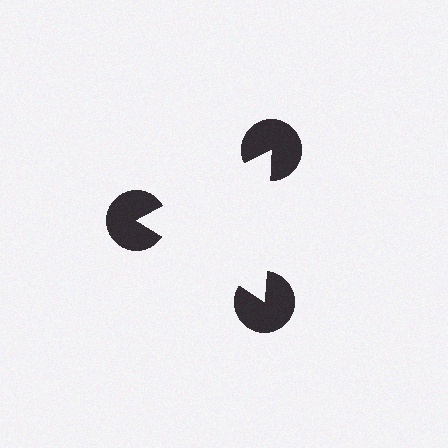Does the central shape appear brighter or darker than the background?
It typically appears slightly brighter than the background, even though no actual brightness change is drawn.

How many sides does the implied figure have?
3 sides.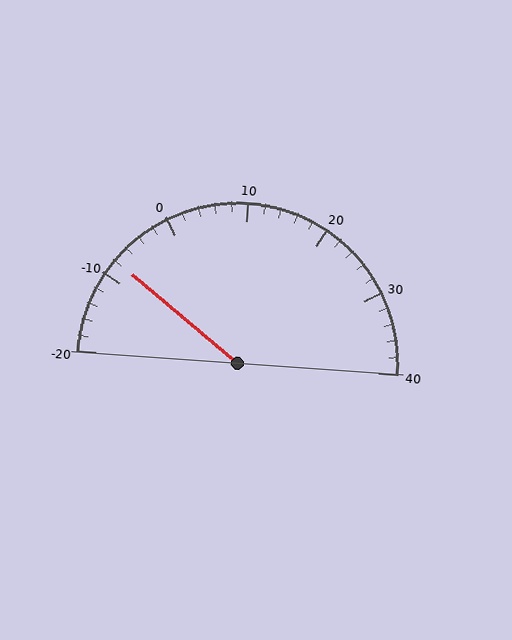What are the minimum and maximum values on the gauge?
The gauge ranges from -20 to 40.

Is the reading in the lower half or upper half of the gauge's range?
The reading is in the lower half of the range (-20 to 40).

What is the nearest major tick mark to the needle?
The nearest major tick mark is -10.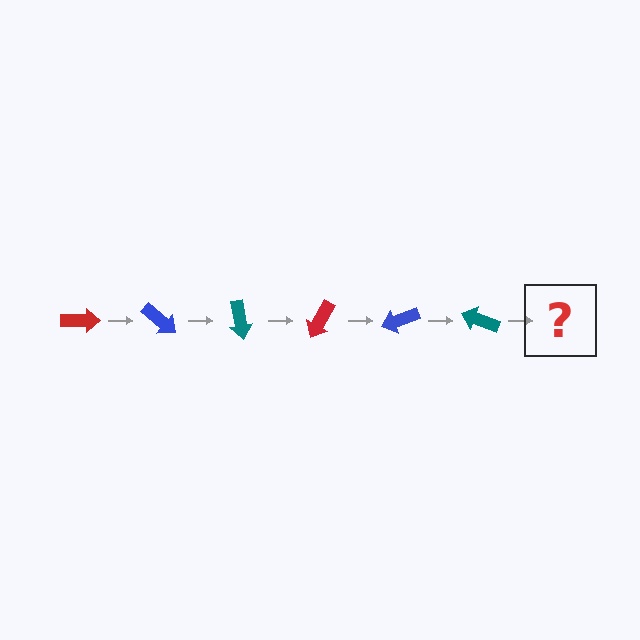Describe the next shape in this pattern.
It should be a red arrow, rotated 240 degrees from the start.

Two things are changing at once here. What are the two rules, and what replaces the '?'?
The two rules are that it rotates 40 degrees each step and the color cycles through red, blue, and teal. The '?' should be a red arrow, rotated 240 degrees from the start.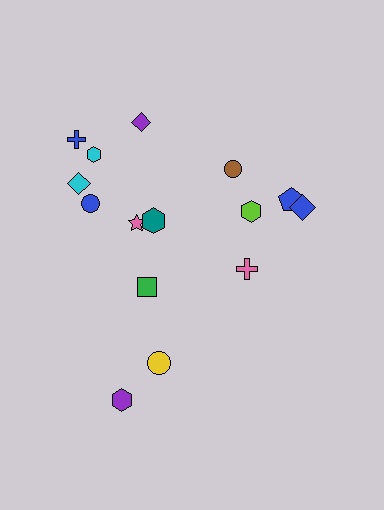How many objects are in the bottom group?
There are 3 objects.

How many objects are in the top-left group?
There are 7 objects.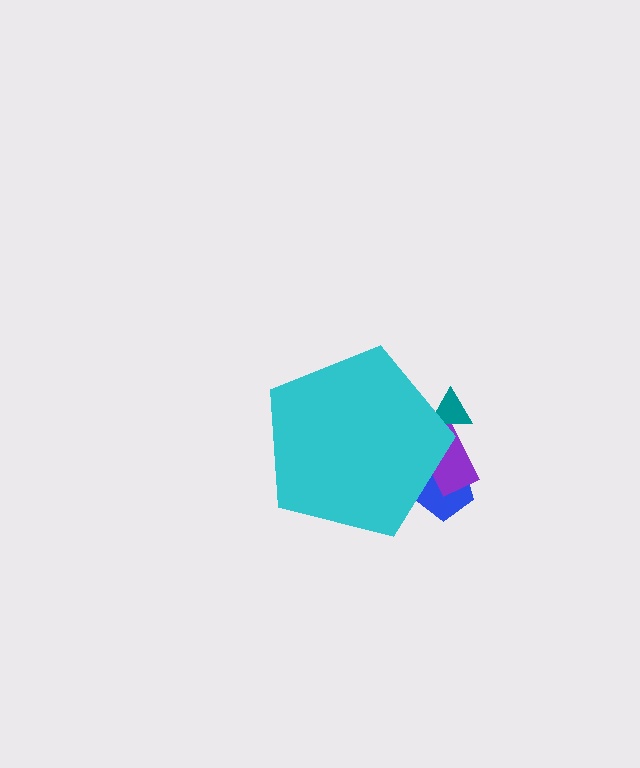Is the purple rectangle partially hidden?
Yes, the purple rectangle is partially hidden behind the cyan pentagon.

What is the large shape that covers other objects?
A cyan pentagon.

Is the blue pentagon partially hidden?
Yes, the blue pentagon is partially hidden behind the cyan pentagon.